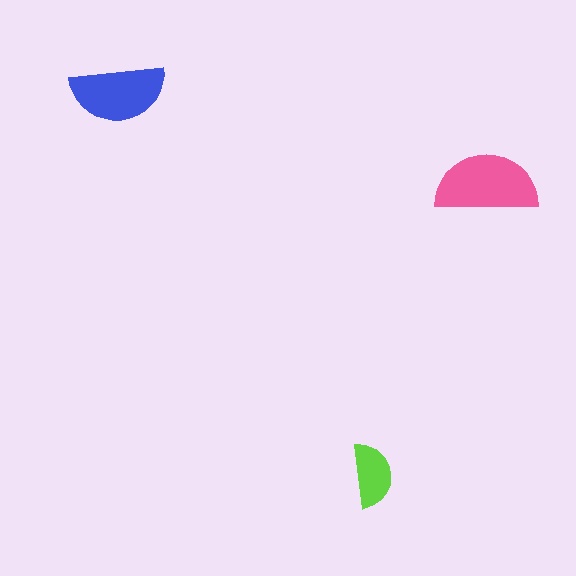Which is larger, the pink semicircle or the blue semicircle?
The pink one.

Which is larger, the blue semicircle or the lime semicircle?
The blue one.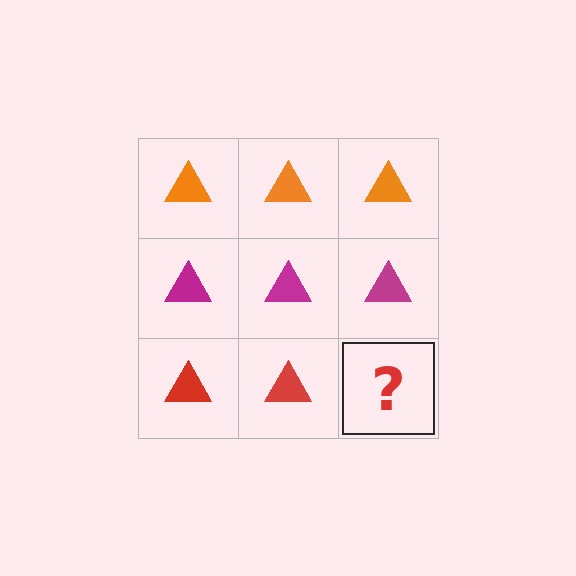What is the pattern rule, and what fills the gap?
The rule is that each row has a consistent color. The gap should be filled with a red triangle.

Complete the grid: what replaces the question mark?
The question mark should be replaced with a red triangle.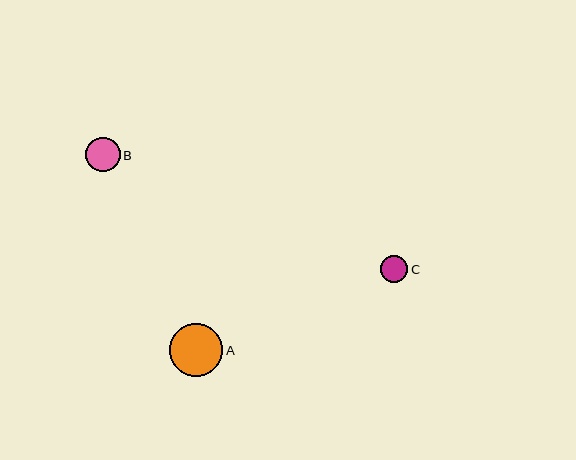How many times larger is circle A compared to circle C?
Circle A is approximately 1.9 times the size of circle C.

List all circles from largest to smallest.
From largest to smallest: A, B, C.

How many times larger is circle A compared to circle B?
Circle A is approximately 1.5 times the size of circle B.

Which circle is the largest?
Circle A is the largest with a size of approximately 53 pixels.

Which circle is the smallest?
Circle C is the smallest with a size of approximately 27 pixels.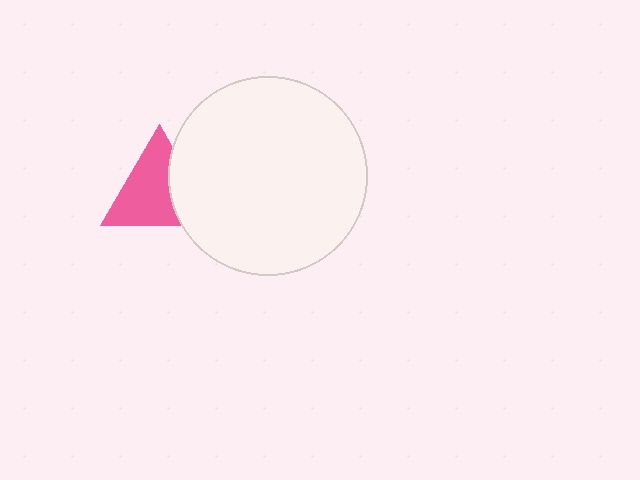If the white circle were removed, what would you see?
You would see the complete pink triangle.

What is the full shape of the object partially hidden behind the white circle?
The partially hidden object is a pink triangle.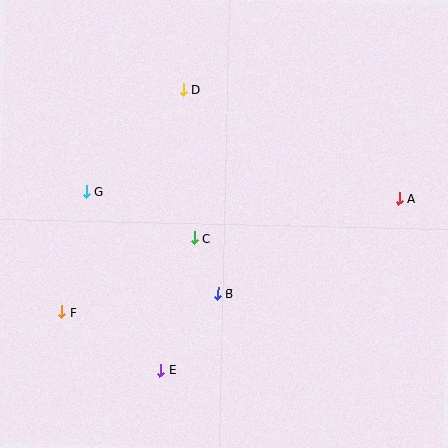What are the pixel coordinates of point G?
Point G is at (86, 192).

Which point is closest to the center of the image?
Point C at (194, 238) is closest to the center.